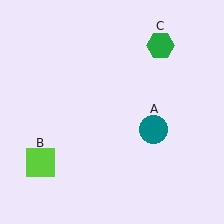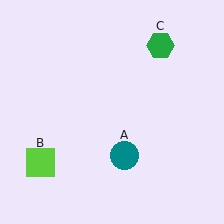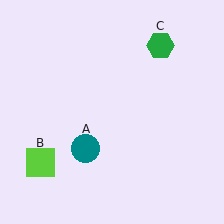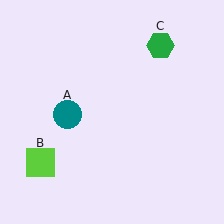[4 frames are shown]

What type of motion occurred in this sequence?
The teal circle (object A) rotated clockwise around the center of the scene.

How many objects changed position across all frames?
1 object changed position: teal circle (object A).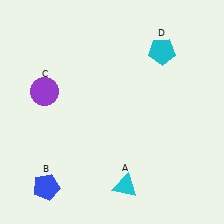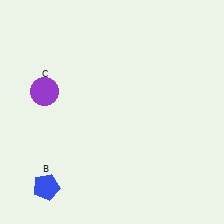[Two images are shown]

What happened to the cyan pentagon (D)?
The cyan pentagon (D) was removed in Image 2. It was in the top-right area of Image 1.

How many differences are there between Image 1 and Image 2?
There are 2 differences between the two images.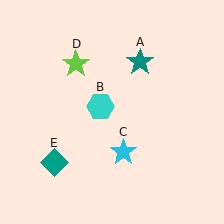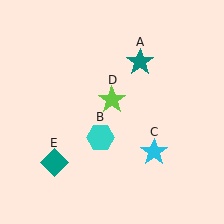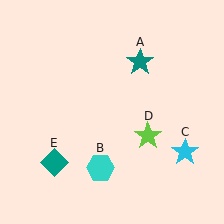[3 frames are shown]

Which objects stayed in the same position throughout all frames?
Teal star (object A) and teal diamond (object E) remained stationary.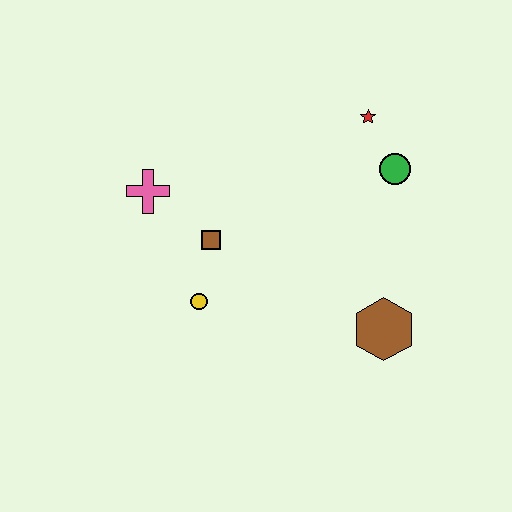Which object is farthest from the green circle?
The pink cross is farthest from the green circle.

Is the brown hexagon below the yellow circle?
Yes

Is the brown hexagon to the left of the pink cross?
No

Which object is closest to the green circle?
The red star is closest to the green circle.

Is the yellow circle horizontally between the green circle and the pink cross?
Yes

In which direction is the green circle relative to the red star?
The green circle is below the red star.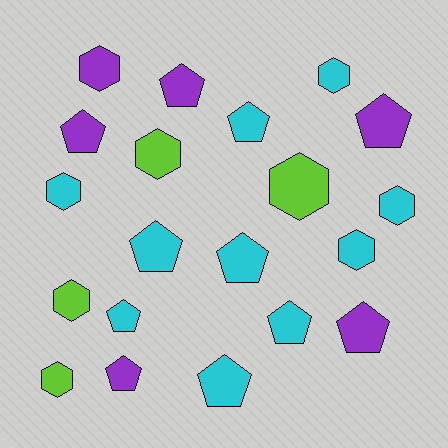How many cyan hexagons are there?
There are 4 cyan hexagons.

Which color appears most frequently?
Cyan, with 10 objects.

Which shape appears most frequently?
Pentagon, with 11 objects.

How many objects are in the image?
There are 20 objects.